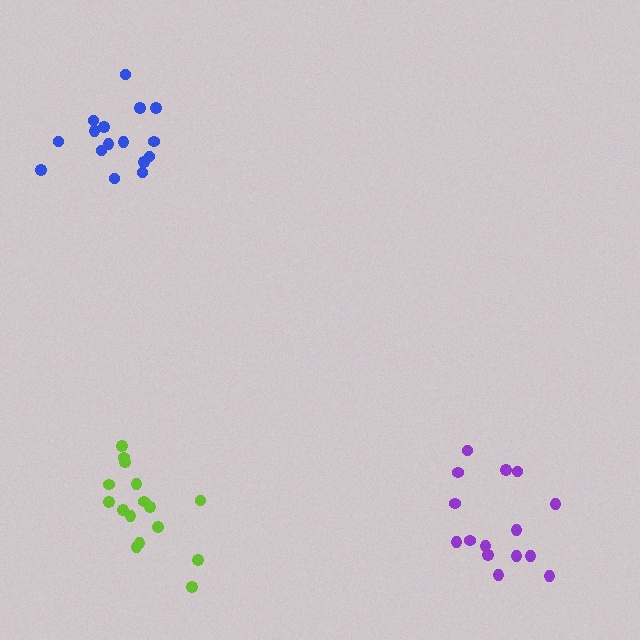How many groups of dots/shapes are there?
There are 3 groups.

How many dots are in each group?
Group 1: 15 dots, Group 2: 16 dots, Group 3: 16 dots (47 total).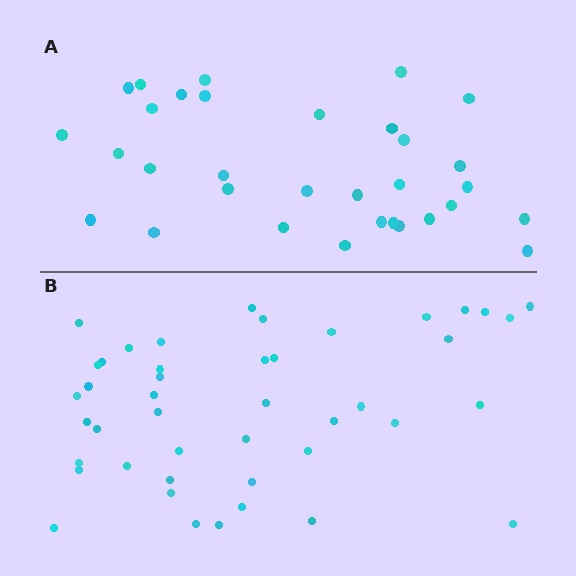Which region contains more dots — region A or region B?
Region B (the bottom region) has more dots.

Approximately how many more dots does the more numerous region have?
Region B has roughly 12 or so more dots than region A.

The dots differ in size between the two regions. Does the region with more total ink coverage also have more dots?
No. Region A has more total ink coverage because its dots are larger, but region B actually contains more individual dots. Total area can be misleading — the number of items is what matters here.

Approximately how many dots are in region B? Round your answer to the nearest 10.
About 40 dots. (The exact count is 44, which rounds to 40.)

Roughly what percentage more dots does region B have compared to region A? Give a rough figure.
About 40% more.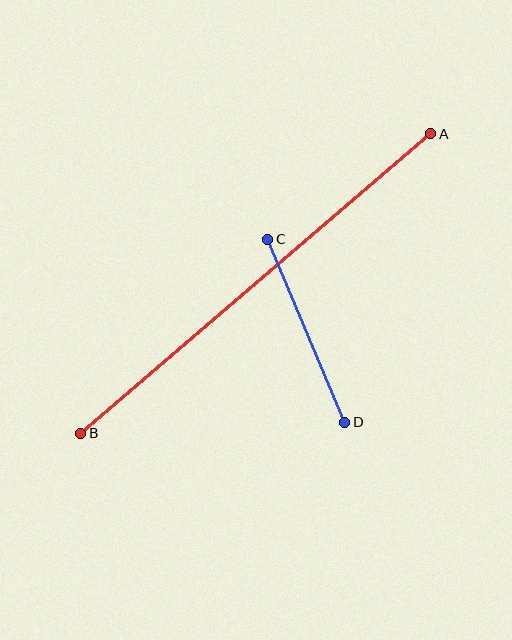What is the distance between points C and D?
The distance is approximately 199 pixels.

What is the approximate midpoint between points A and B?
The midpoint is at approximately (256, 284) pixels.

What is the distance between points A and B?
The distance is approximately 461 pixels.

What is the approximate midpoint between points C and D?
The midpoint is at approximately (306, 331) pixels.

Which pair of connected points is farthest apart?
Points A and B are farthest apart.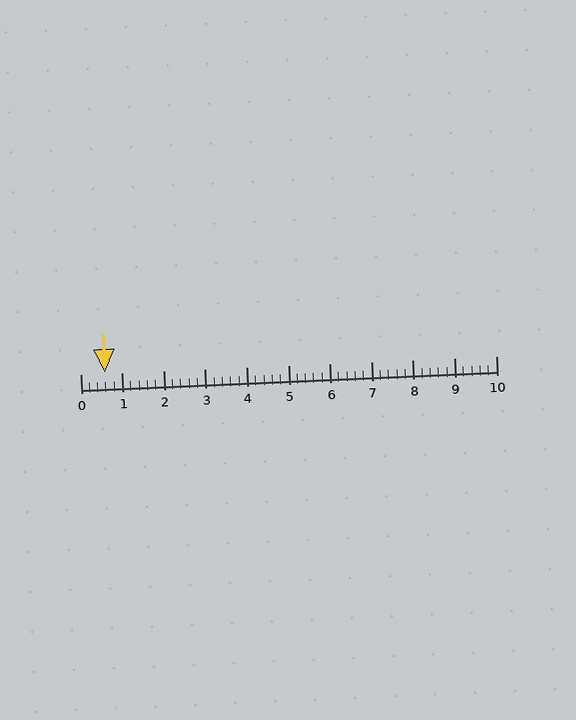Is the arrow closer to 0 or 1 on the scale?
The arrow is closer to 1.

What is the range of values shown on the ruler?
The ruler shows values from 0 to 10.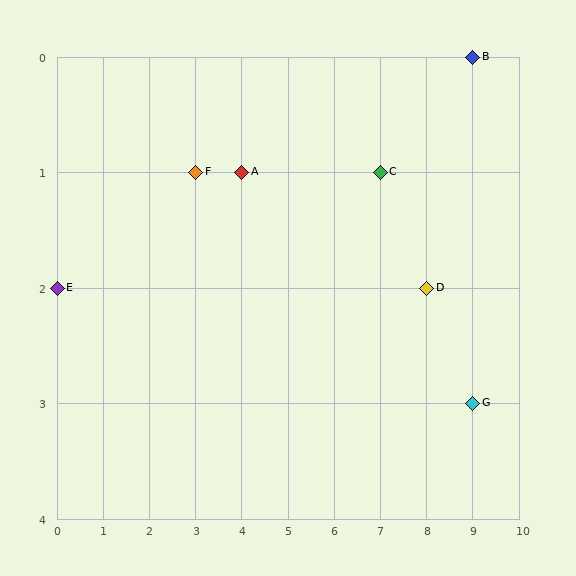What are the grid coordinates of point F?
Point F is at grid coordinates (3, 1).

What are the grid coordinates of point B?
Point B is at grid coordinates (9, 0).